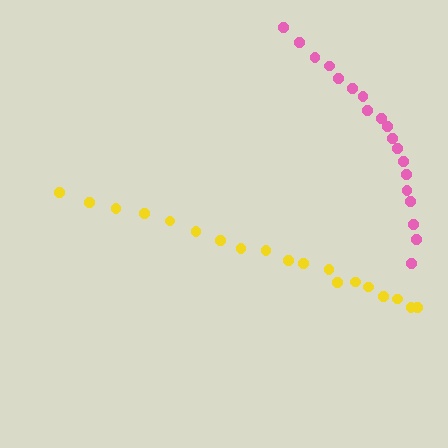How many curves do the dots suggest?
There are 2 distinct paths.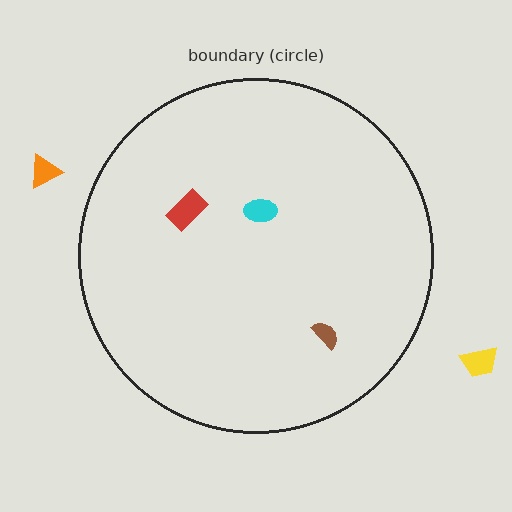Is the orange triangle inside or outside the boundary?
Outside.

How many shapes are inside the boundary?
3 inside, 2 outside.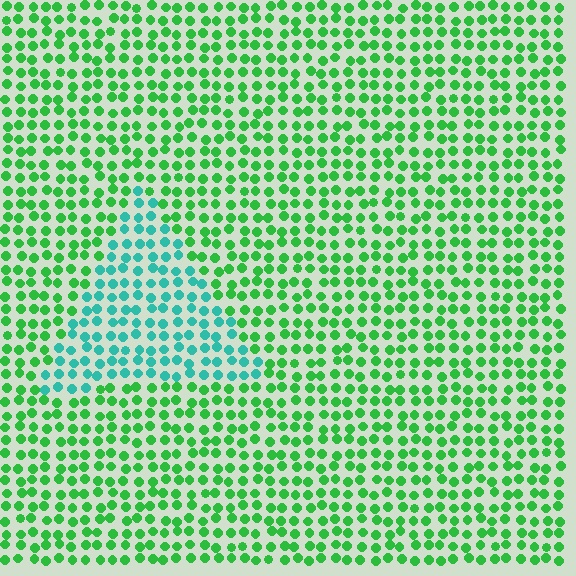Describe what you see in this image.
The image is filled with small green elements in a uniform arrangement. A triangle-shaped region is visible where the elements are tinted to a slightly different hue, forming a subtle color boundary.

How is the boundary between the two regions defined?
The boundary is defined purely by a slight shift in hue (about 45 degrees). Spacing, size, and orientation are identical on both sides.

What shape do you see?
I see a triangle.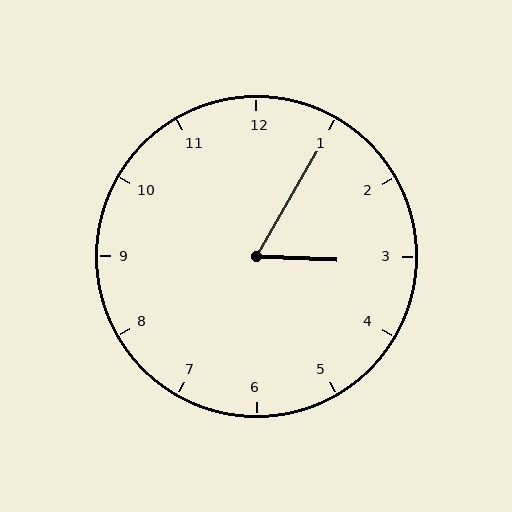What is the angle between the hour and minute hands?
Approximately 62 degrees.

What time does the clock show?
3:05.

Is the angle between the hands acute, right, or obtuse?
It is acute.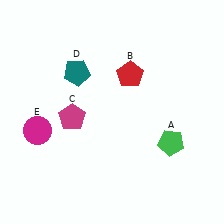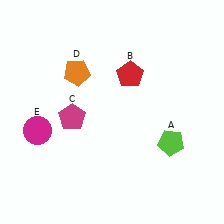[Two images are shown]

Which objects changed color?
A changed from green to lime. D changed from teal to orange.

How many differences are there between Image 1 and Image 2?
There are 2 differences between the two images.